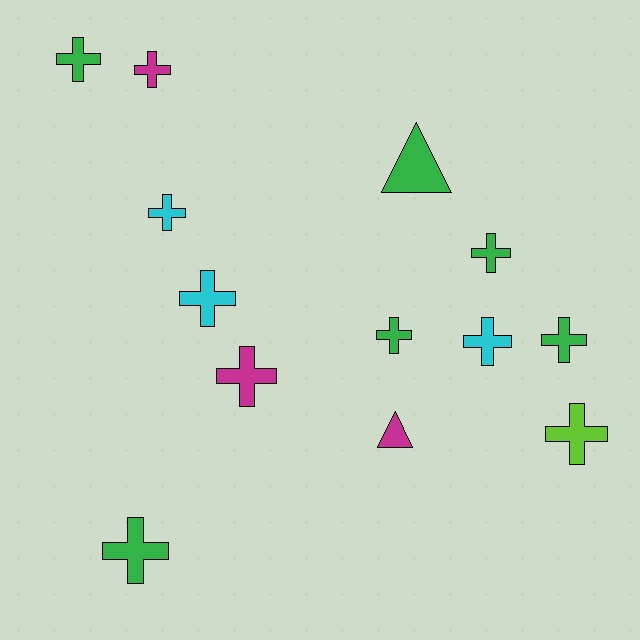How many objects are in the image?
There are 13 objects.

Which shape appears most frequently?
Cross, with 11 objects.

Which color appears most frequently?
Green, with 6 objects.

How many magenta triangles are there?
There is 1 magenta triangle.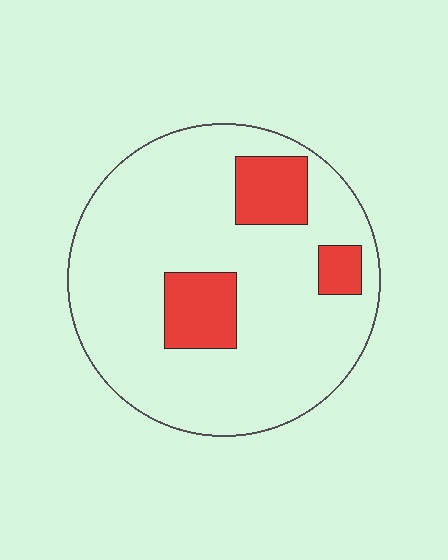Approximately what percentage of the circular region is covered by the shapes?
Approximately 15%.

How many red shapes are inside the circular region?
3.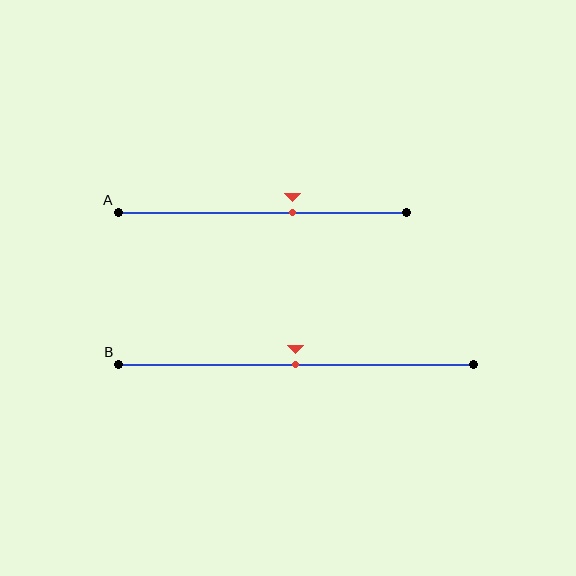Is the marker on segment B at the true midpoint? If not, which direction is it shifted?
Yes, the marker on segment B is at the true midpoint.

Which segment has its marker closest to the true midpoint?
Segment B has its marker closest to the true midpoint.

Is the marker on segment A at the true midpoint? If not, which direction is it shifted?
No, the marker on segment A is shifted to the right by about 10% of the segment length.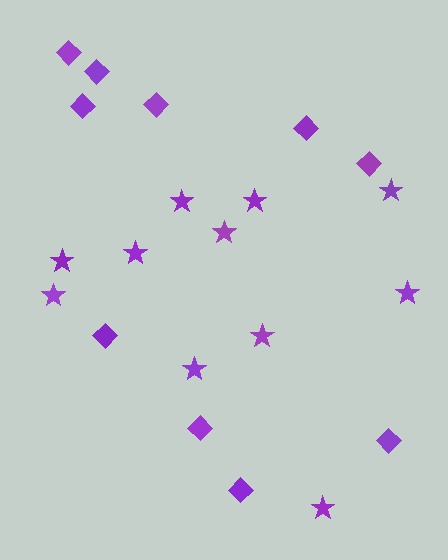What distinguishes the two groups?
There are 2 groups: one group of stars (11) and one group of diamonds (10).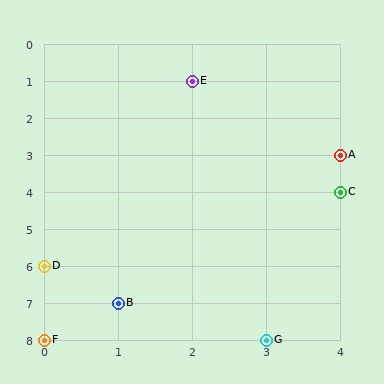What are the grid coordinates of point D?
Point D is at grid coordinates (0, 6).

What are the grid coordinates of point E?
Point E is at grid coordinates (2, 1).